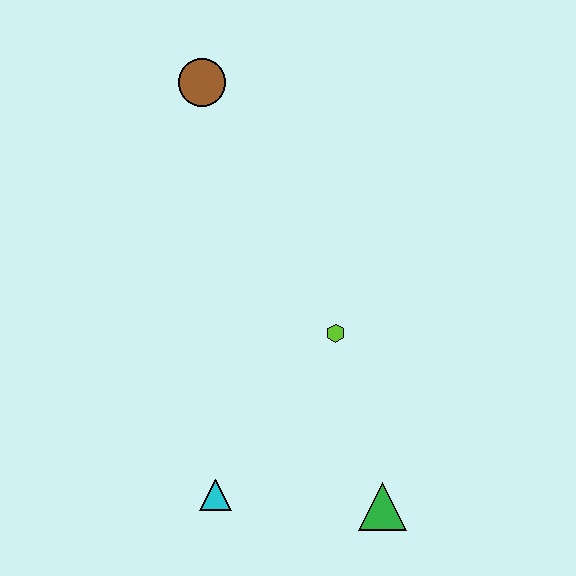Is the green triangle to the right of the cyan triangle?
Yes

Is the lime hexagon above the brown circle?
No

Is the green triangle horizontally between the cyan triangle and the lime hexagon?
No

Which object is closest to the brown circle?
The lime hexagon is closest to the brown circle.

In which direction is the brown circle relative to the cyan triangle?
The brown circle is above the cyan triangle.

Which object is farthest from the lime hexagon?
The brown circle is farthest from the lime hexagon.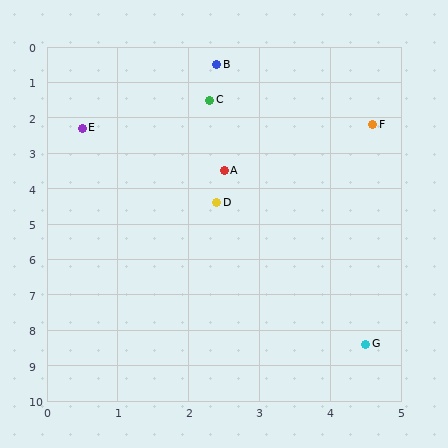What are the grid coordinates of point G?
Point G is at approximately (4.5, 8.4).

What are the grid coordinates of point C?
Point C is at approximately (2.3, 1.5).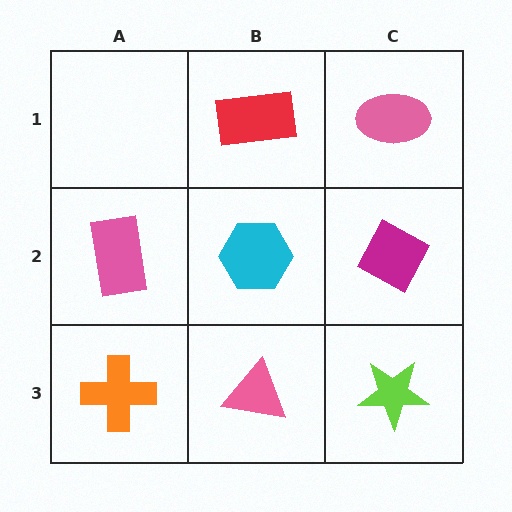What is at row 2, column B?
A cyan hexagon.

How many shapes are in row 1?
2 shapes.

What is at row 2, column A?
A pink rectangle.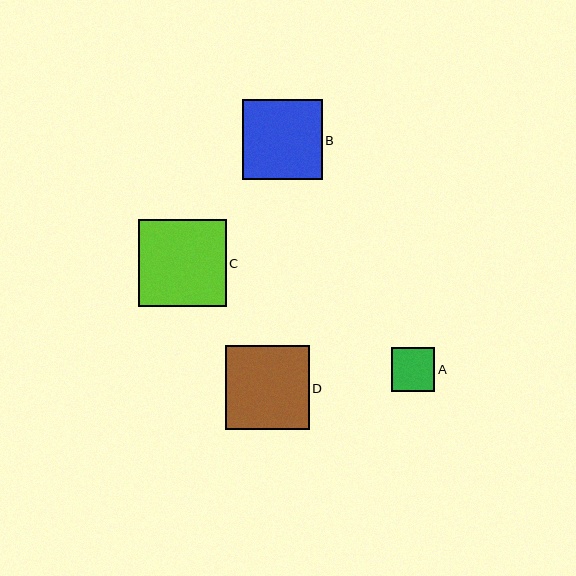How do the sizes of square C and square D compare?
Square C and square D are approximately the same size.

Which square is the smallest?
Square A is the smallest with a size of approximately 44 pixels.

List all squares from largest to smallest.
From largest to smallest: C, D, B, A.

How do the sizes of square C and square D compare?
Square C and square D are approximately the same size.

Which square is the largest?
Square C is the largest with a size of approximately 88 pixels.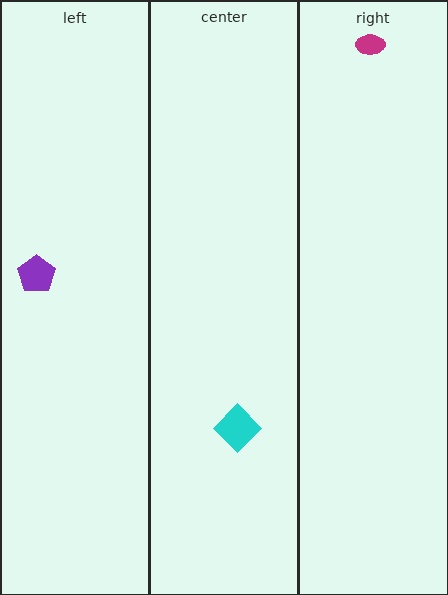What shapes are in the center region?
The cyan diamond.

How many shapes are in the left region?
1.